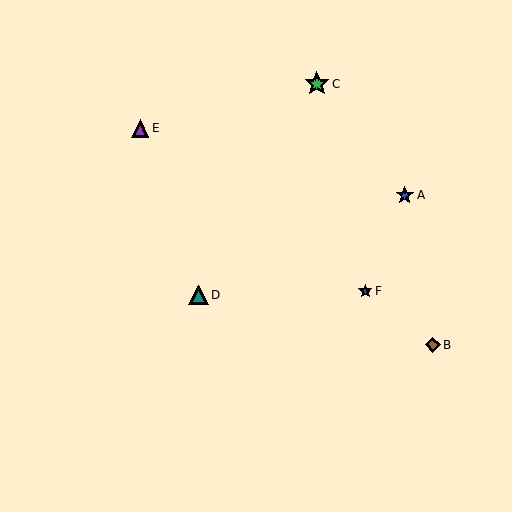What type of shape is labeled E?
Shape E is a purple triangle.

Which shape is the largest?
The green star (labeled C) is the largest.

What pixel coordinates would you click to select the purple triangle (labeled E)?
Click at (140, 128) to select the purple triangle E.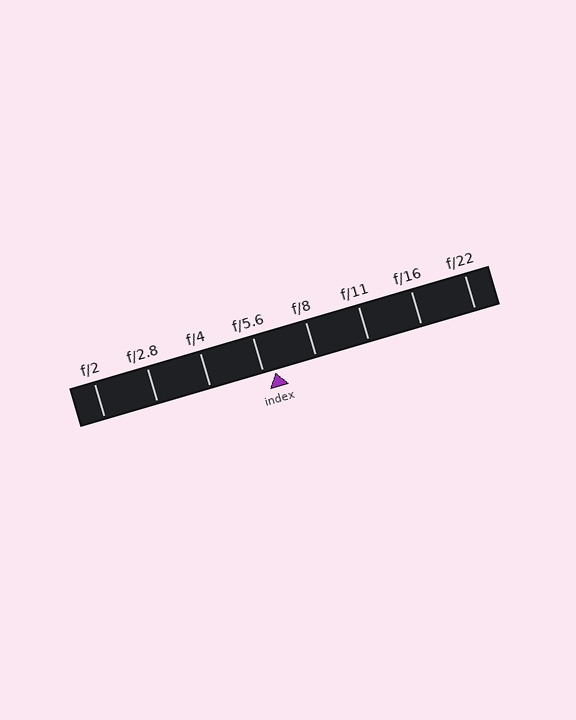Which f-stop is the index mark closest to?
The index mark is closest to f/5.6.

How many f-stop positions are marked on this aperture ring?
There are 8 f-stop positions marked.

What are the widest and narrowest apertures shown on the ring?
The widest aperture shown is f/2 and the narrowest is f/22.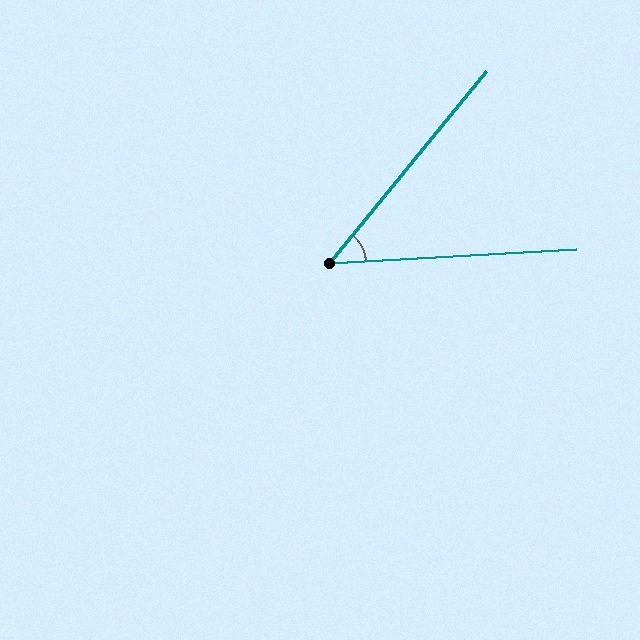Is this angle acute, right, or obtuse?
It is acute.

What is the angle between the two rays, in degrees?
Approximately 47 degrees.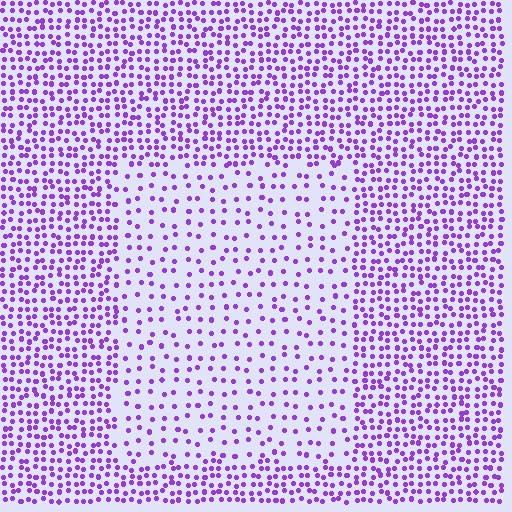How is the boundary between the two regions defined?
The boundary is defined by a change in element density (approximately 2.3x ratio). All elements are the same color, size, and shape.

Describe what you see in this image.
The image contains small purple elements arranged at two different densities. A rectangle-shaped region is visible where the elements are less densely packed than the surrounding area.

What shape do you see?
I see a rectangle.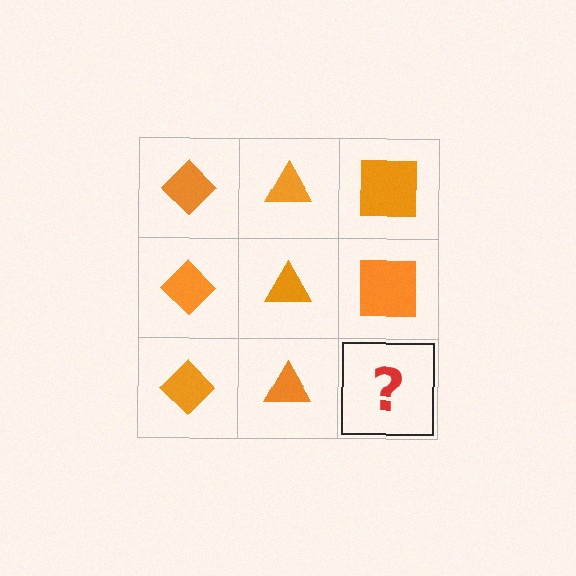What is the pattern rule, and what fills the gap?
The rule is that each column has a consistent shape. The gap should be filled with an orange square.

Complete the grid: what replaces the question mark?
The question mark should be replaced with an orange square.